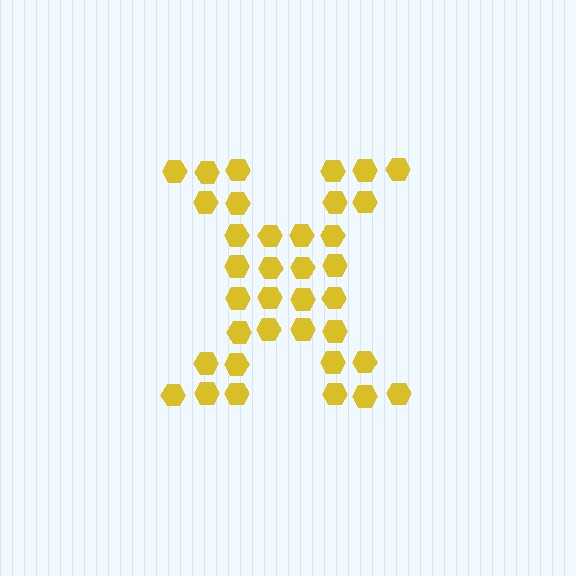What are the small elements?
The small elements are hexagons.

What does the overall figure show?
The overall figure shows the letter X.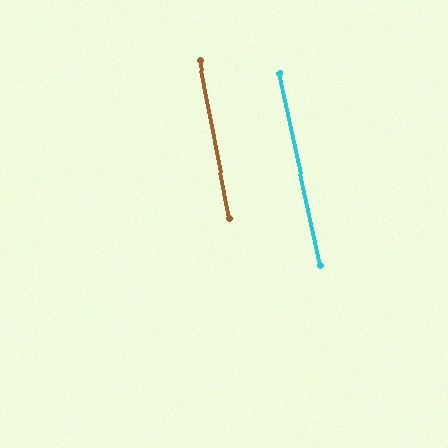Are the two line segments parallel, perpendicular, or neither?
Parallel — their directions differ by only 1.0°.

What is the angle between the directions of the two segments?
Approximately 1 degree.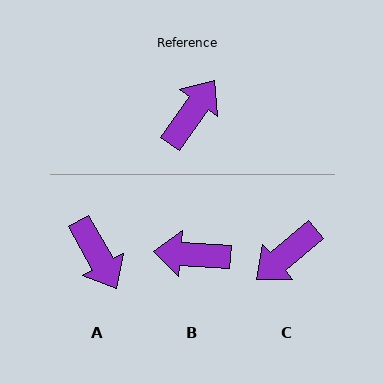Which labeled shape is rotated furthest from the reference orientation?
C, about 165 degrees away.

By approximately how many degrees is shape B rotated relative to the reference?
Approximately 121 degrees counter-clockwise.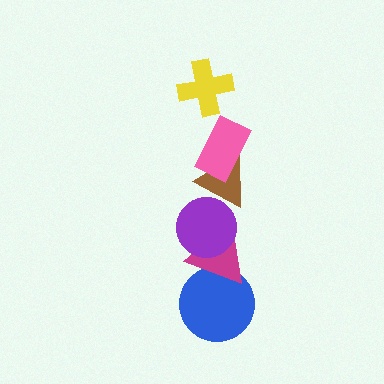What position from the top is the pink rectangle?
The pink rectangle is 2nd from the top.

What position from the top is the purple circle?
The purple circle is 4th from the top.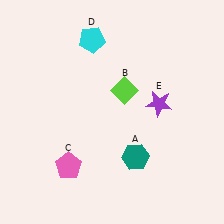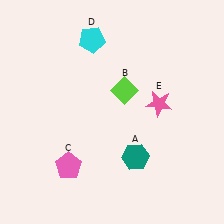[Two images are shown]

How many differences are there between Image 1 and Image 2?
There is 1 difference between the two images.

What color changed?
The star (E) changed from purple in Image 1 to pink in Image 2.